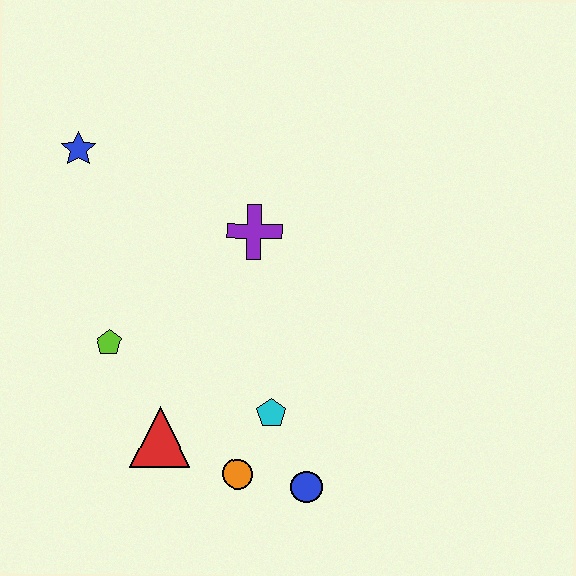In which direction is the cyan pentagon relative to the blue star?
The cyan pentagon is below the blue star.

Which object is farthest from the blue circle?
The blue star is farthest from the blue circle.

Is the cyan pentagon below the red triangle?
No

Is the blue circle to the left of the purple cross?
No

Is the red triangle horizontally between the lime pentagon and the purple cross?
Yes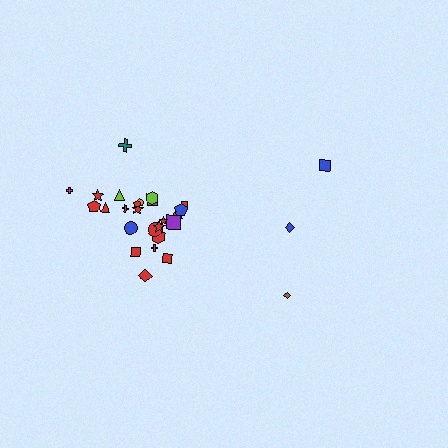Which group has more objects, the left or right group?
The left group.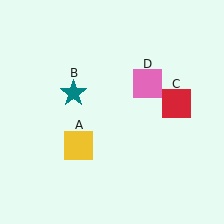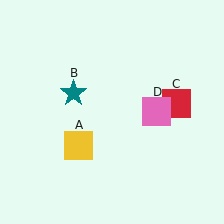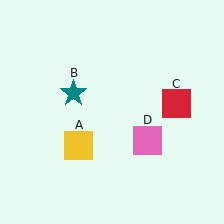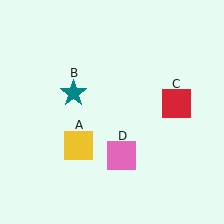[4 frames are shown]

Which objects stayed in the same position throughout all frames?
Yellow square (object A) and teal star (object B) and red square (object C) remained stationary.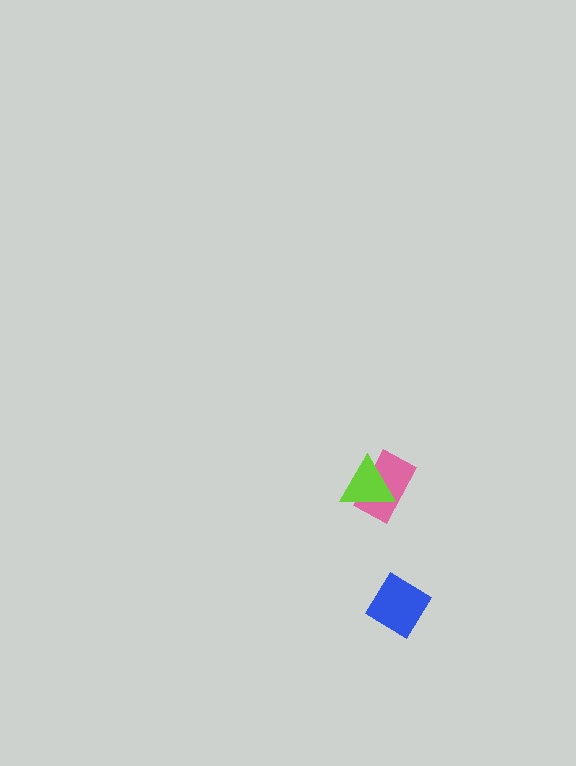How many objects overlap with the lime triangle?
1 object overlaps with the lime triangle.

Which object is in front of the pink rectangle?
The lime triangle is in front of the pink rectangle.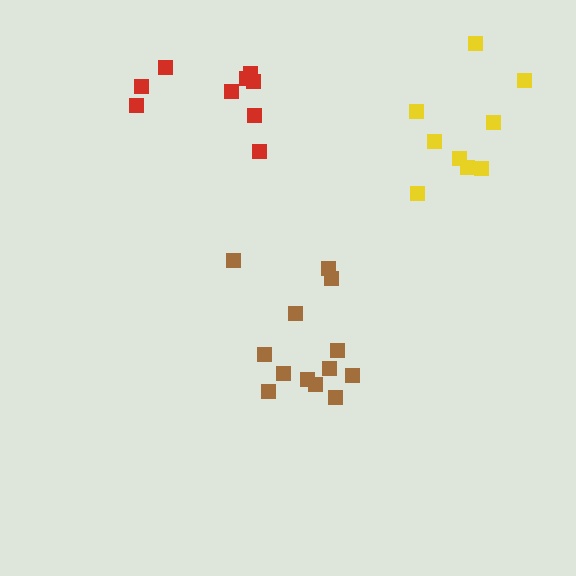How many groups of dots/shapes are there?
There are 3 groups.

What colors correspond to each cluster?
The clusters are colored: brown, yellow, red.